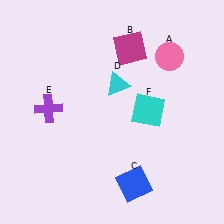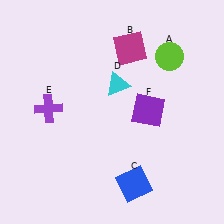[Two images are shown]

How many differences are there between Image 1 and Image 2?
There are 2 differences between the two images.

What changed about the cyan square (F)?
In Image 1, F is cyan. In Image 2, it changed to purple.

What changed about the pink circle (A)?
In Image 1, A is pink. In Image 2, it changed to lime.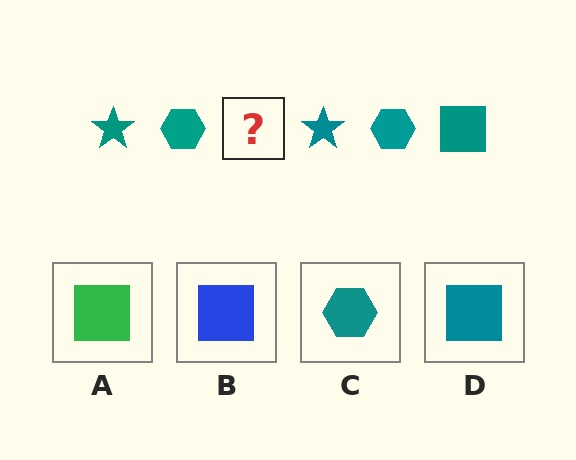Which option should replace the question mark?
Option D.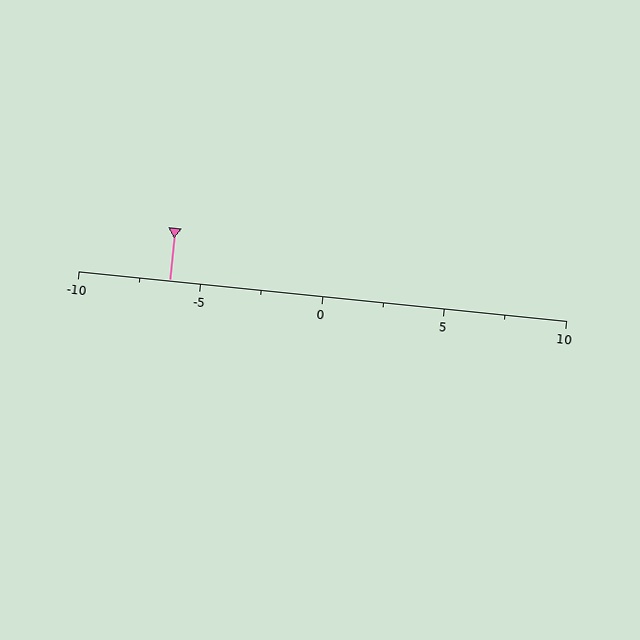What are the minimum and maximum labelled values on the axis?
The axis runs from -10 to 10.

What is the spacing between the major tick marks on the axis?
The major ticks are spaced 5 apart.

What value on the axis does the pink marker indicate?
The marker indicates approximately -6.2.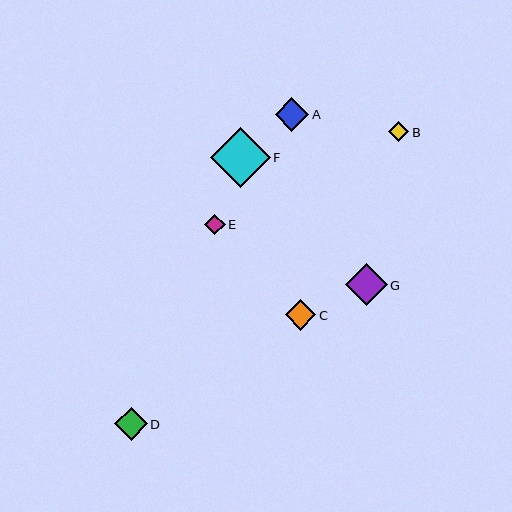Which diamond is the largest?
Diamond F is the largest with a size of approximately 60 pixels.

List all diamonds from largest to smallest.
From largest to smallest: F, G, A, D, C, E, B.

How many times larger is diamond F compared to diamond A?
Diamond F is approximately 1.8 times the size of diamond A.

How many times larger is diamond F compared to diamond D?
Diamond F is approximately 1.9 times the size of diamond D.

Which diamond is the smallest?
Diamond B is the smallest with a size of approximately 20 pixels.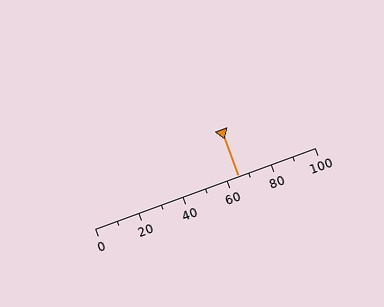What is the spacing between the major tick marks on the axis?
The major ticks are spaced 20 apart.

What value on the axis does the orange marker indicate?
The marker indicates approximately 65.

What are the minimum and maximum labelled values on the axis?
The axis runs from 0 to 100.